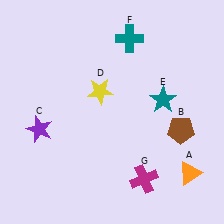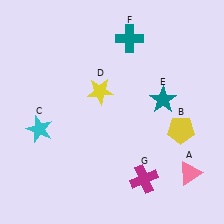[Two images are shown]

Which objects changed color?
A changed from orange to pink. B changed from brown to yellow. C changed from purple to cyan.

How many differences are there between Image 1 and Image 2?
There are 3 differences between the two images.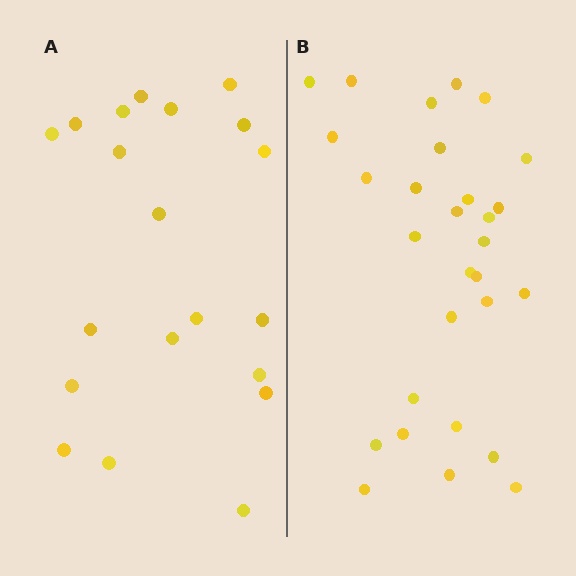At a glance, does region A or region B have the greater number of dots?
Region B (the right region) has more dots.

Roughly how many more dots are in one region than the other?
Region B has roughly 8 or so more dots than region A.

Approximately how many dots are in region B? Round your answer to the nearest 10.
About 30 dots. (The exact count is 29, which rounds to 30.)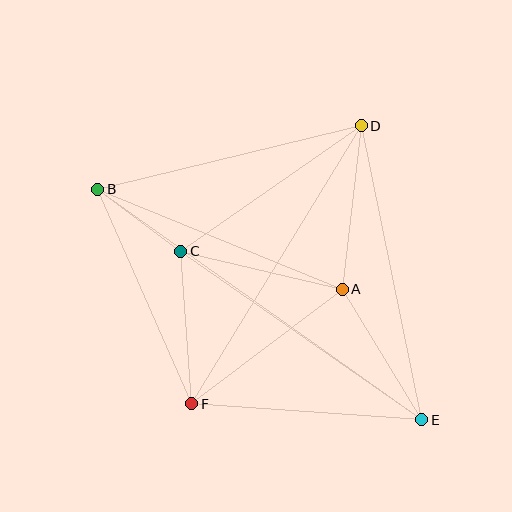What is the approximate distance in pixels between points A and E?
The distance between A and E is approximately 153 pixels.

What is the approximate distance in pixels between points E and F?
The distance between E and F is approximately 230 pixels.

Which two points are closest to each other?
Points B and C are closest to each other.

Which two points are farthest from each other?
Points B and E are farthest from each other.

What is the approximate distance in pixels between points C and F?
The distance between C and F is approximately 153 pixels.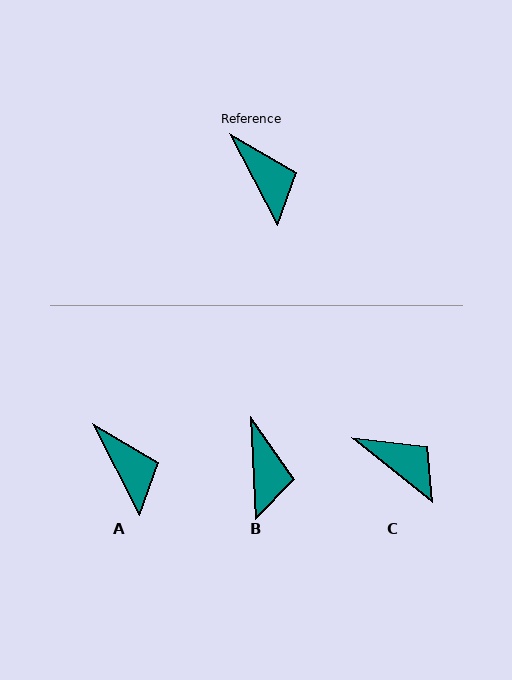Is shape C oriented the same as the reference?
No, it is off by about 24 degrees.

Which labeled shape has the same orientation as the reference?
A.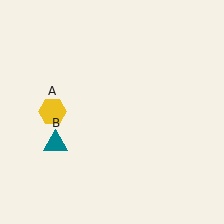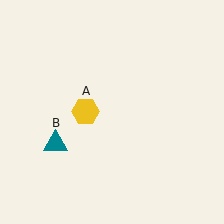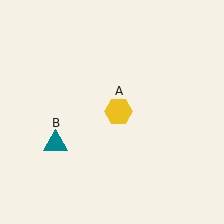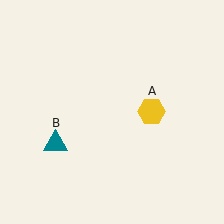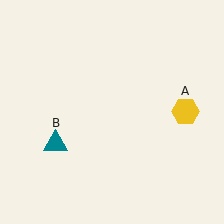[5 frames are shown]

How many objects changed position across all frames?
1 object changed position: yellow hexagon (object A).